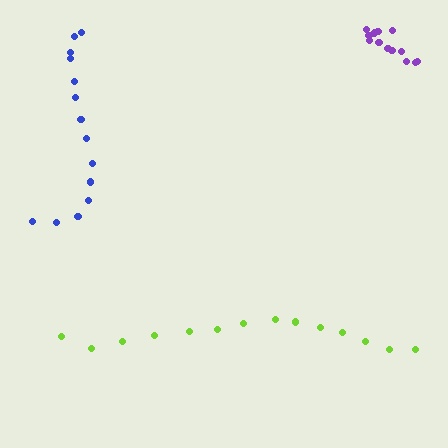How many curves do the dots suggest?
There are 3 distinct paths.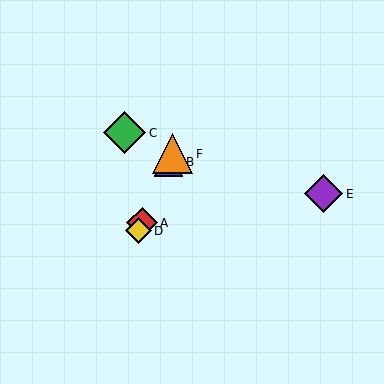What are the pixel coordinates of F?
Object F is at (172, 154).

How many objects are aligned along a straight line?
4 objects (A, B, D, F) are aligned along a straight line.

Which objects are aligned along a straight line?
Objects A, B, D, F are aligned along a straight line.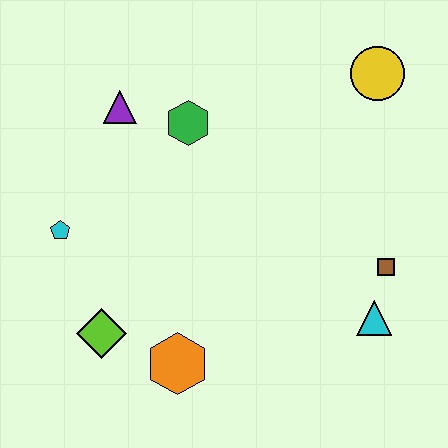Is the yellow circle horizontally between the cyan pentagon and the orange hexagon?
No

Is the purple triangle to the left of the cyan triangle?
Yes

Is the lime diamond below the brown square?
Yes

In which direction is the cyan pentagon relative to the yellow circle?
The cyan pentagon is to the left of the yellow circle.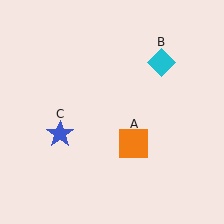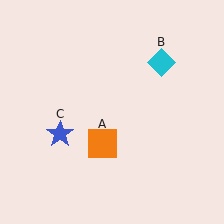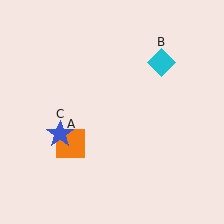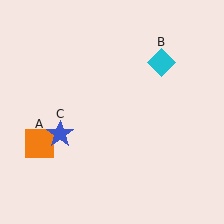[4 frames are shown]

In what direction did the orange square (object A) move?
The orange square (object A) moved left.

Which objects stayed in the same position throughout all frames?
Cyan diamond (object B) and blue star (object C) remained stationary.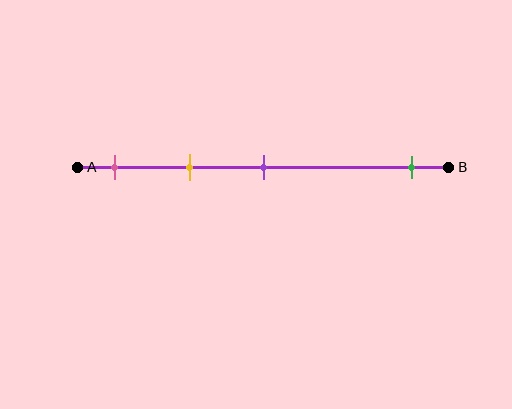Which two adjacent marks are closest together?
The pink and yellow marks are the closest adjacent pair.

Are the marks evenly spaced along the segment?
No, the marks are not evenly spaced.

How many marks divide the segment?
There are 4 marks dividing the segment.